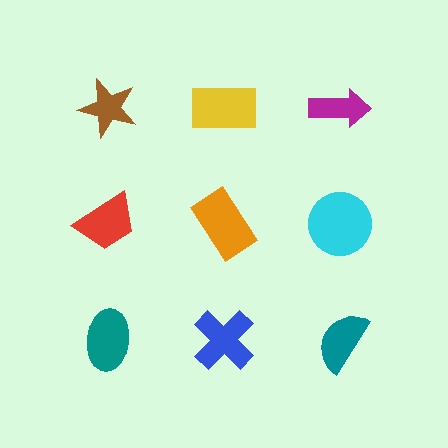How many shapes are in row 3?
3 shapes.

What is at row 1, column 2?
A yellow rectangle.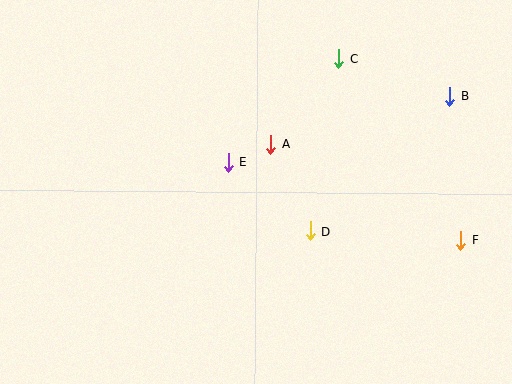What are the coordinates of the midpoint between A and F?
The midpoint between A and F is at (366, 192).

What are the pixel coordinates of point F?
Point F is at (461, 240).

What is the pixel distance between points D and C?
The distance between D and C is 175 pixels.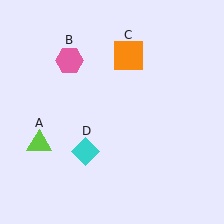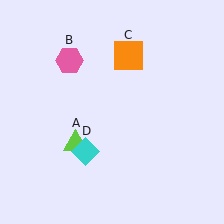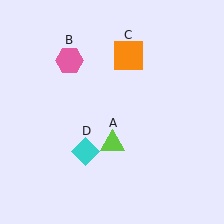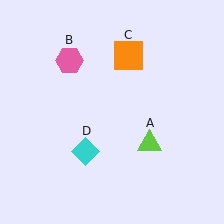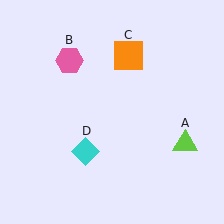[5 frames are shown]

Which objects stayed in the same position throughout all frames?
Pink hexagon (object B) and orange square (object C) and cyan diamond (object D) remained stationary.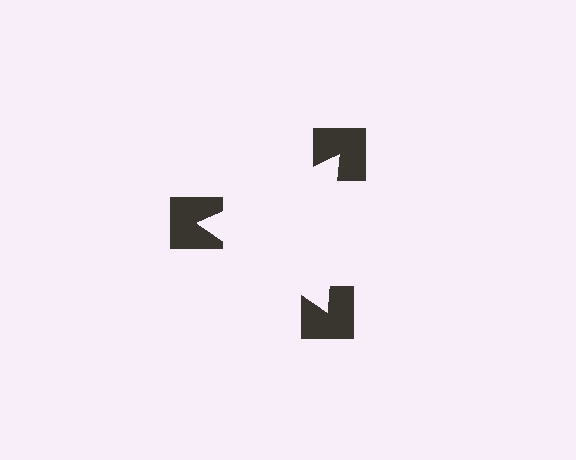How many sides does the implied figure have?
3 sides.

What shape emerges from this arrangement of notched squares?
An illusory triangle — its edges are inferred from the aligned wedge cuts in the notched squares, not physically drawn.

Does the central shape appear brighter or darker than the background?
It typically appears slightly brighter than the background, even though no actual brightness change is drawn.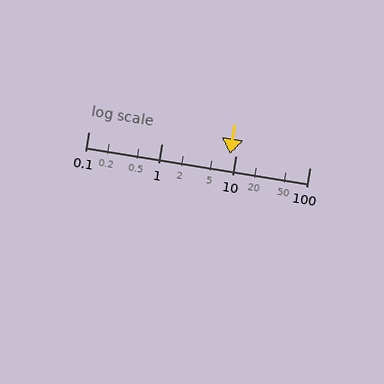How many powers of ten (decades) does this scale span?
The scale spans 3 decades, from 0.1 to 100.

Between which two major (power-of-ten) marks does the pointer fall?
The pointer is between 1 and 10.